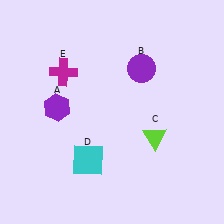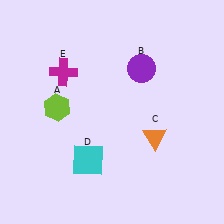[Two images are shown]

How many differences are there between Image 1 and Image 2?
There are 2 differences between the two images.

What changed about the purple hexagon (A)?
In Image 1, A is purple. In Image 2, it changed to lime.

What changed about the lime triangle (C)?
In Image 1, C is lime. In Image 2, it changed to orange.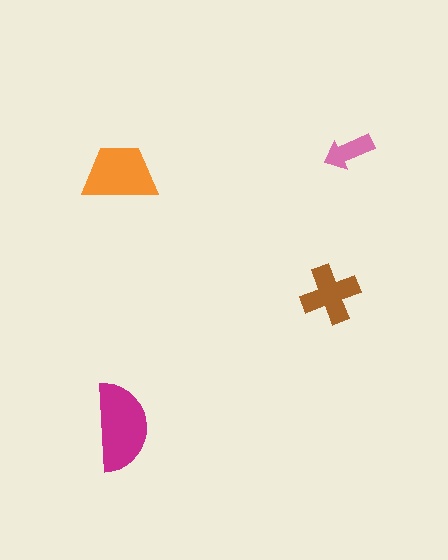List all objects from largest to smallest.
The magenta semicircle, the orange trapezoid, the brown cross, the pink arrow.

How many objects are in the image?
There are 4 objects in the image.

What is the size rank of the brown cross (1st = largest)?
3rd.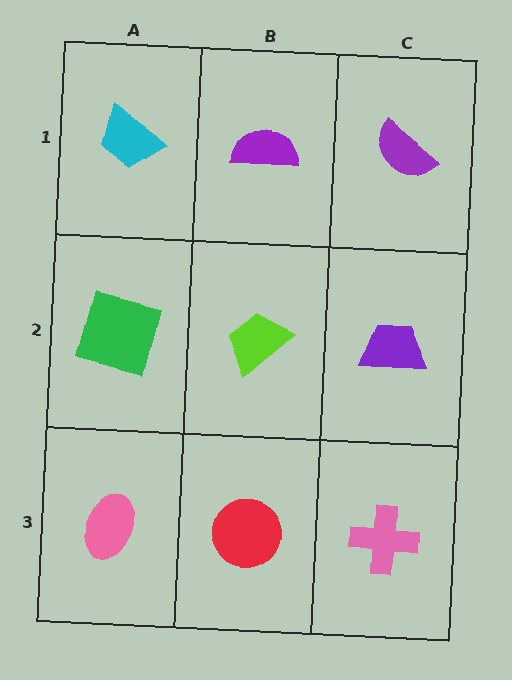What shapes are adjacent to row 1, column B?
A lime trapezoid (row 2, column B), a cyan trapezoid (row 1, column A), a purple semicircle (row 1, column C).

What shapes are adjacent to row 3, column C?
A purple trapezoid (row 2, column C), a red circle (row 3, column B).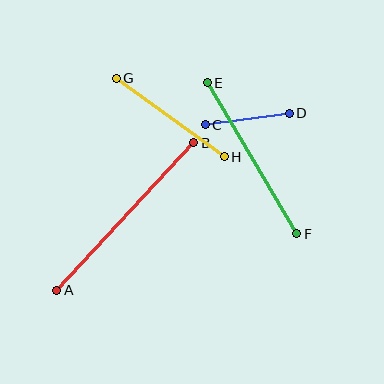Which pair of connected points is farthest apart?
Points A and B are farthest apart.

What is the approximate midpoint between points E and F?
The midpoint is at approximately (252, 158) pixels.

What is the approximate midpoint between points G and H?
The midpoint is at approximately (170, 117) pixels.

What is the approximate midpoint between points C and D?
The midpoint is at approximately (247, 119) pixels.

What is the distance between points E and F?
The distance is approximately 175 pixels.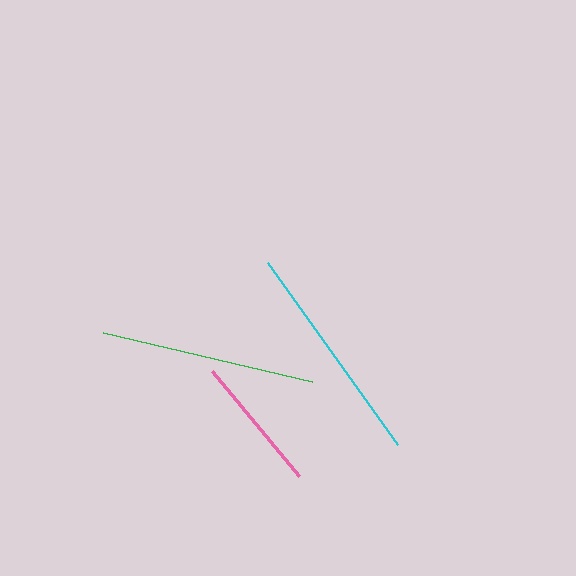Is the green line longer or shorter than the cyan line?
The cyan line is longer than the green line.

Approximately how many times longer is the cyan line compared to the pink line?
The cyan line is approximately 1.6 times the length of the pink line.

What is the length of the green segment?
The green segment is approximately 214 pixels long.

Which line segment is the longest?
The cyan line is the longest at approximately 224 pixels.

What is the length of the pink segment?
The pink segment is approximately 136 pixels long.